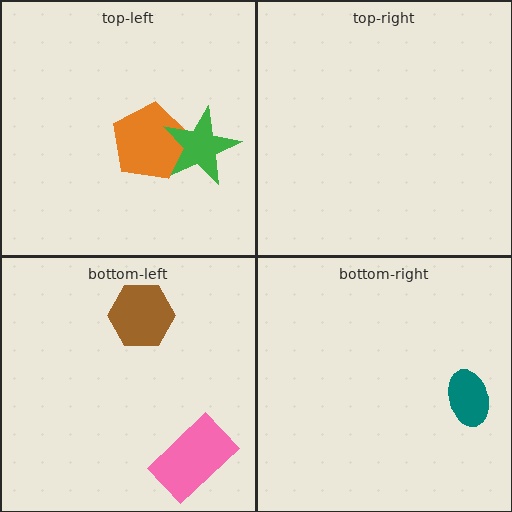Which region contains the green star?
The top-left region.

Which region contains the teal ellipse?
The bottom-right region.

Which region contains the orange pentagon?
The top-left region.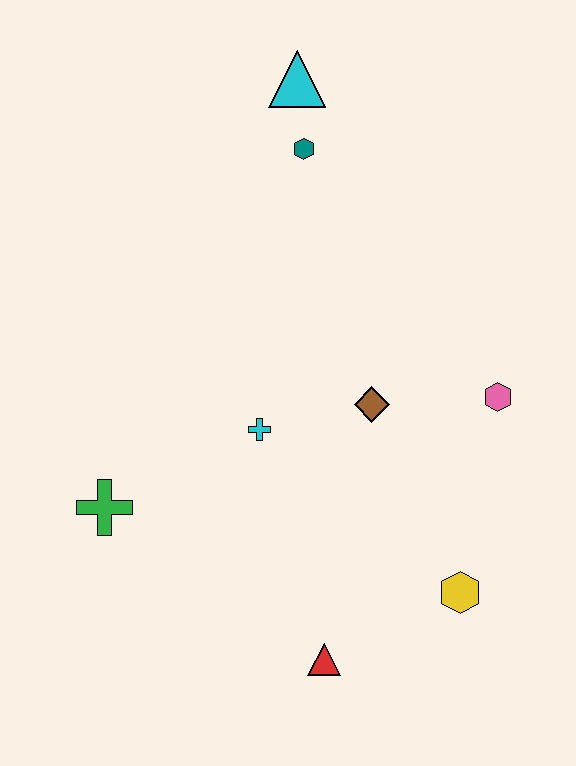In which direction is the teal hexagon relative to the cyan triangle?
The teal hexagon is below the cyan triangle.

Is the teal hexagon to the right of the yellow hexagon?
No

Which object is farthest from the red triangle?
The cyan triangle is farthest from the red triangle.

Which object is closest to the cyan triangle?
The teal hexagon is closest to the cyan triangle.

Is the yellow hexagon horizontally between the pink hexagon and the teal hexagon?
Yes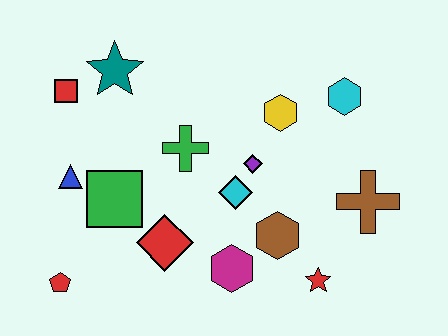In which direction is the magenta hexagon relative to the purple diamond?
The magenta hexagon is below the purple diamond.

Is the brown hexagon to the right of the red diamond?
Yes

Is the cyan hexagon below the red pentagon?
No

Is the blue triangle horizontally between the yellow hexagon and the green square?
No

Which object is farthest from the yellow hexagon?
The red pentagon is farthest from the yellow hexagon.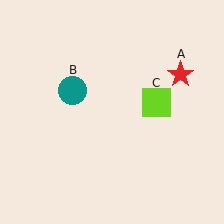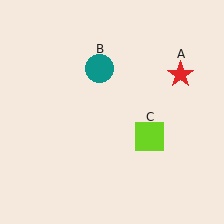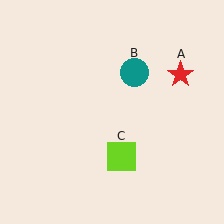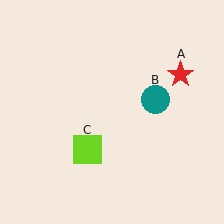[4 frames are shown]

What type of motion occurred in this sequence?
The teal circle (object B), lime square (object C) rotated clockwise around the center of the scene.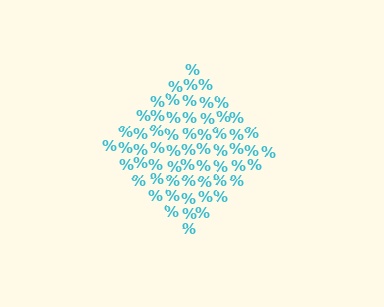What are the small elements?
The small elements are percent signs.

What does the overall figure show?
The overall figure shows a diamond.